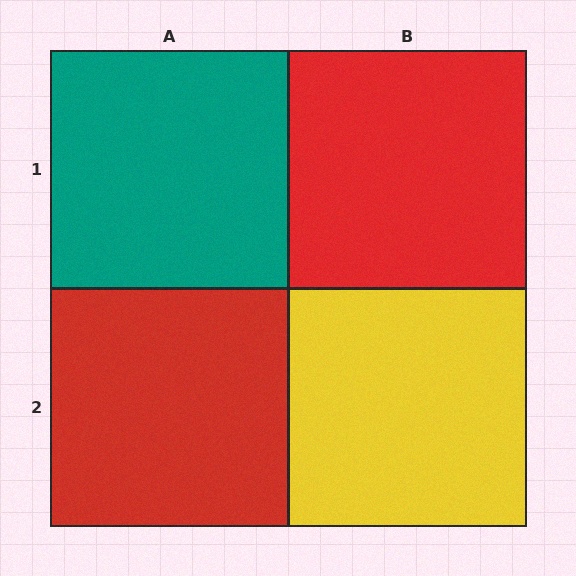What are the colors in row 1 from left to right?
Teal, red.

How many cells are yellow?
1 cell is yellow.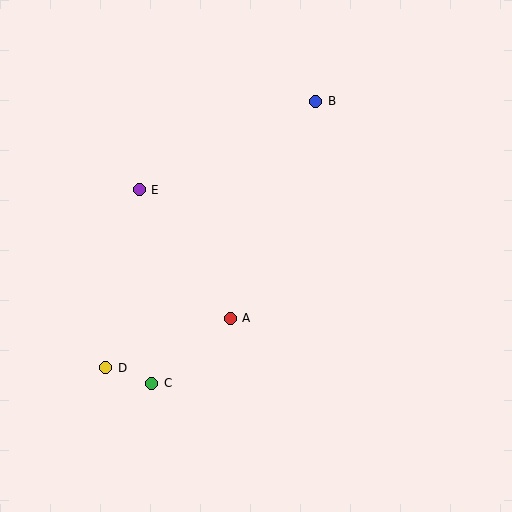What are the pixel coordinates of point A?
Point A is at (230, 318).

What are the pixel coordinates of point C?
Point C is at (152, 383).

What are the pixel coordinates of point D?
Point D is at (106, 368).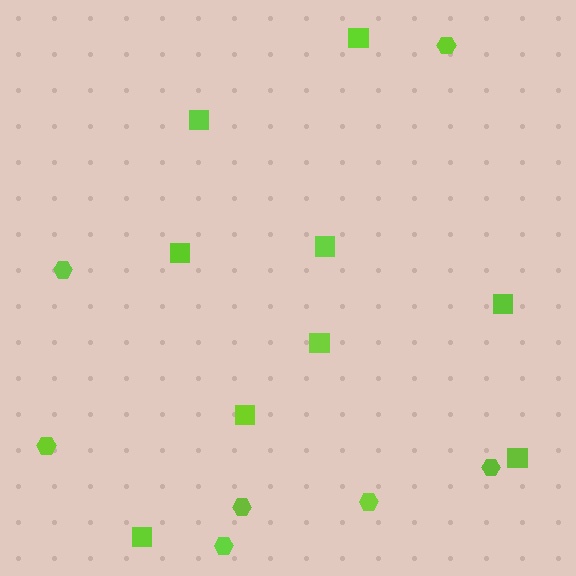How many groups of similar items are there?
There are 2 groups: one group of squares (9) and one group of hexagons (7).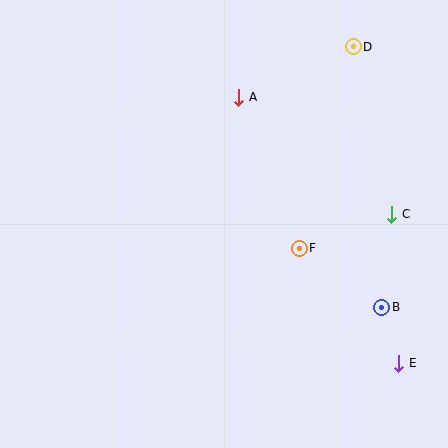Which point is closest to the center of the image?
Point F at (299, 248) is closest to the center.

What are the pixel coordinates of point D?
Point D is at (353, 47).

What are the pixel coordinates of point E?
Point E is at (399, 363).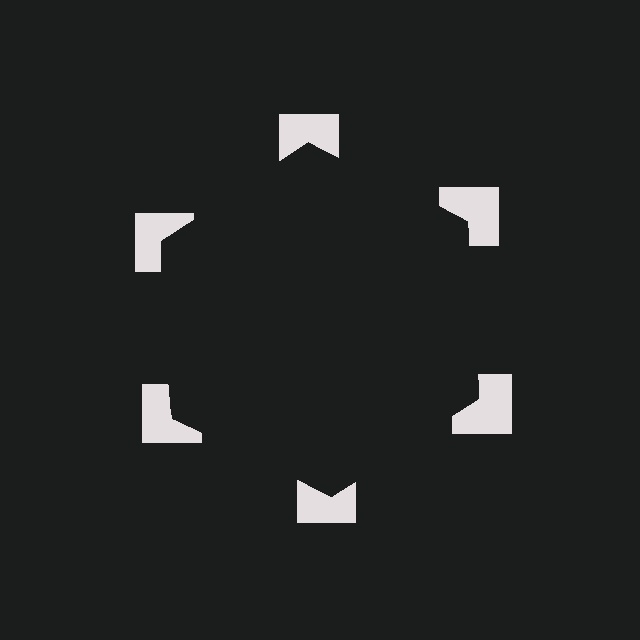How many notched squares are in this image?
There are 6 — one at each vertex of the illusory hexagon.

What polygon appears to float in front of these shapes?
An illusory hexagon — its edges are inferred from the aligned wedge cuts in the notched squares, not physically drawn.